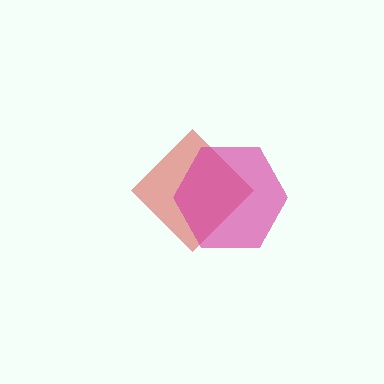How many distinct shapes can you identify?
There are 2 distinct shapes: a red diamond, a magenta hexagon.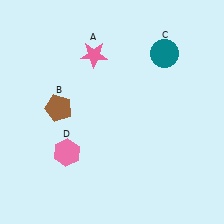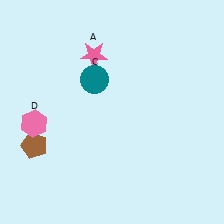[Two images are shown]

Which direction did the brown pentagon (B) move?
The brown pentagon (B) moved down.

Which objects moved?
The objects that moved are: the brown pentagon (B), the teal circle (C), the pink hexagon (D).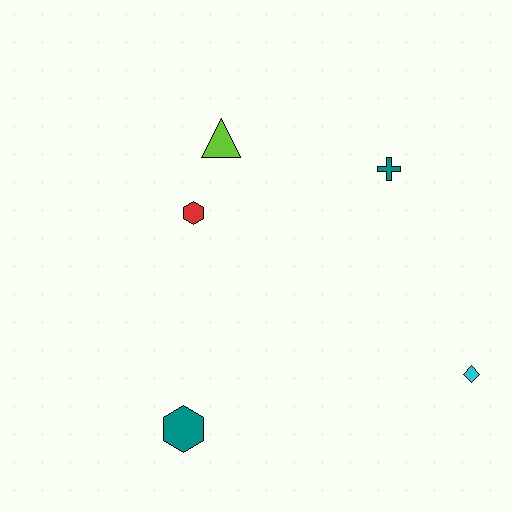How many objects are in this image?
There are 5 objects.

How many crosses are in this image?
There is 1 cross.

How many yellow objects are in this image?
There are no yellow objects.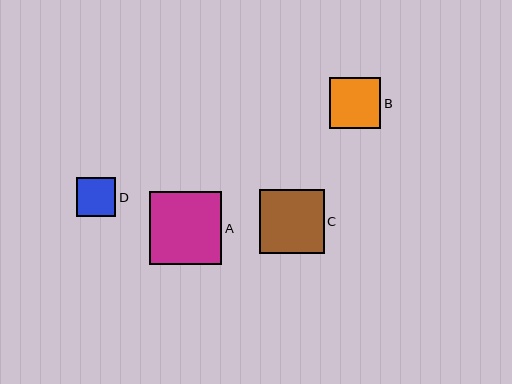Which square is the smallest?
Square D is the smallest with a size of approximately 39 pixels.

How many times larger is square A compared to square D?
Square A is approximately 1.9 times the size of square D.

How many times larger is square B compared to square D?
Square B is approximately 1.3 times the size of square D.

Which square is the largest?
Square A is the largest with a size of approximately 73 pixels.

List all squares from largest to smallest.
From largest to smallest: A, C, B, D.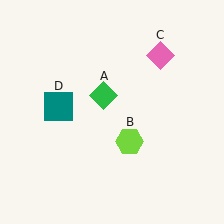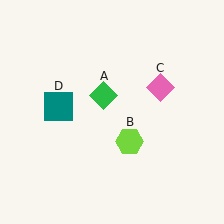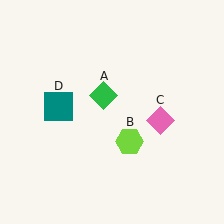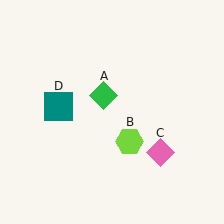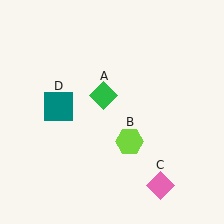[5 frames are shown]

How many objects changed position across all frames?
1 object changed position: pink diamond (object C).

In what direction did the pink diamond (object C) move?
The pink diamond (object C) moved down.